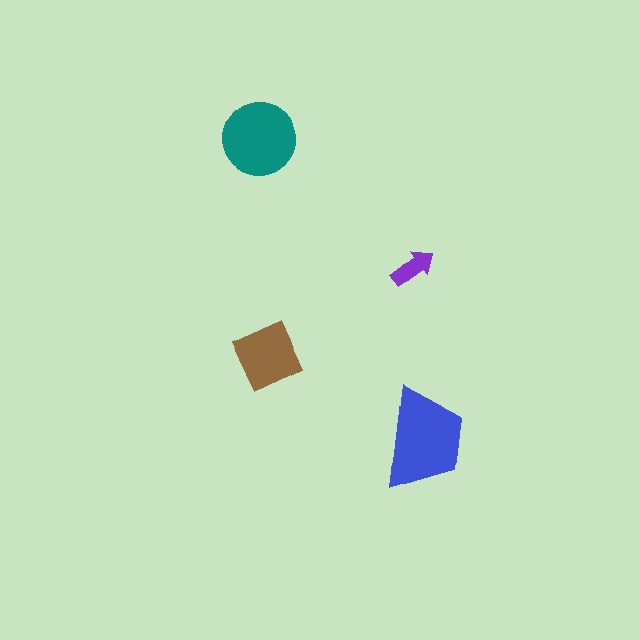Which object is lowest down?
The blue trapezoid is bottommost.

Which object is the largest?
The blue trapezoid.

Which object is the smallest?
The purple arrow.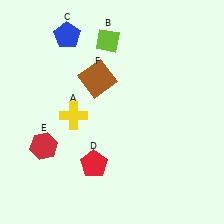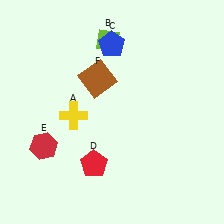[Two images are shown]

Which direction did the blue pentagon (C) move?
The blue pentagon (C) moved right.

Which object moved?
The blue pentagon (C) moved right.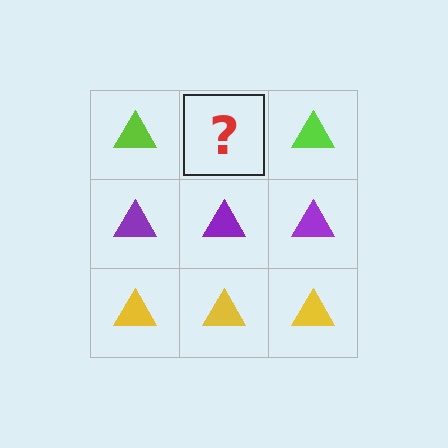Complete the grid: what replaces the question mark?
The question mark should be replaced with a lime triangle.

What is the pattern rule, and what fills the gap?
The rule is that each row has a consistent color. The gap should be filled with a lime triangle.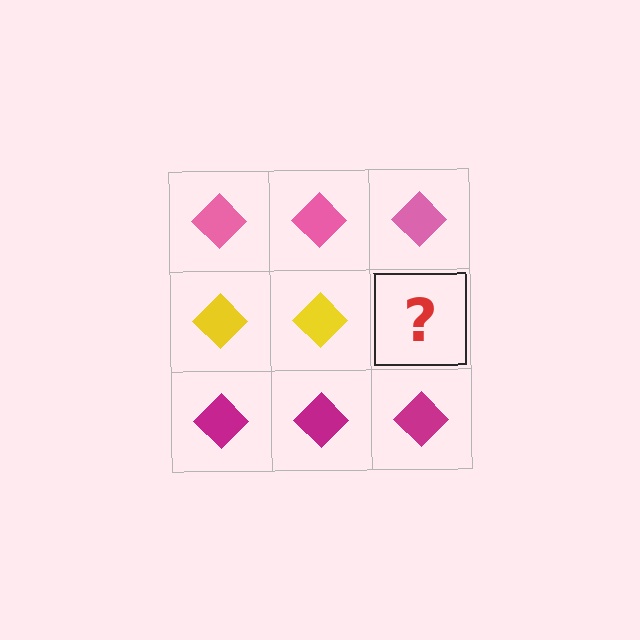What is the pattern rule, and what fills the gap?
The rule is that each row has a consistent color. The gap should be filled with a yellow diamond.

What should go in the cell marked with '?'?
The missing cell should contain a yellow diamond.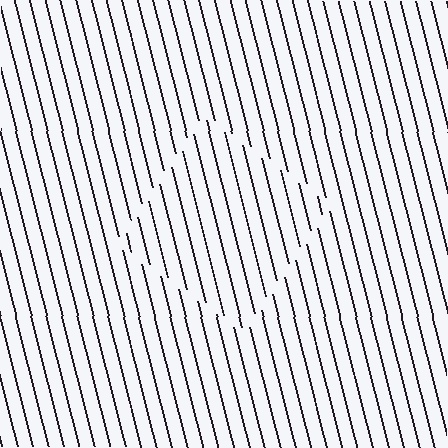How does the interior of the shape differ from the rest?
The interior of the shape contains the same grating, shifted by half a period — the contour is defined by the phase discontinuity where line-ends from the inner and outer gratings abut.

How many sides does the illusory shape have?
4 sides — the line-ends trace a square.